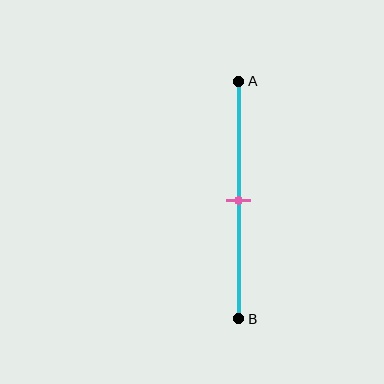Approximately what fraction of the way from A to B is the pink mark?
The pink mark is approximately 50% of the way from A to B.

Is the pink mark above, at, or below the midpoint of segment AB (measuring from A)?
The pink mark is approximately at the midpoint of segment AB.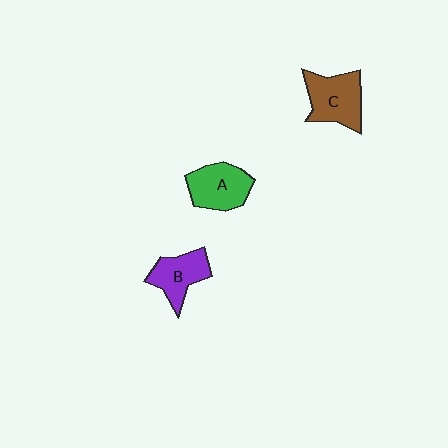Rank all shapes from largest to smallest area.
From largest to smallest: C (brown), A (green), B (purple).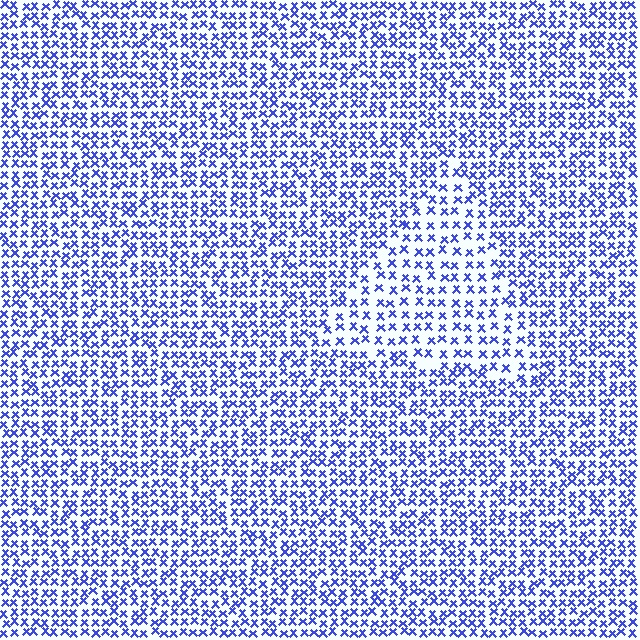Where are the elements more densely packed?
The elements are more densely packed outside the triangle boundary.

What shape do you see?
I see a triangle.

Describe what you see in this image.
The image contains small blue elements arranged at two different densities. A triangle-shaped region is visible where the elements are less densely packed than the surrounding area.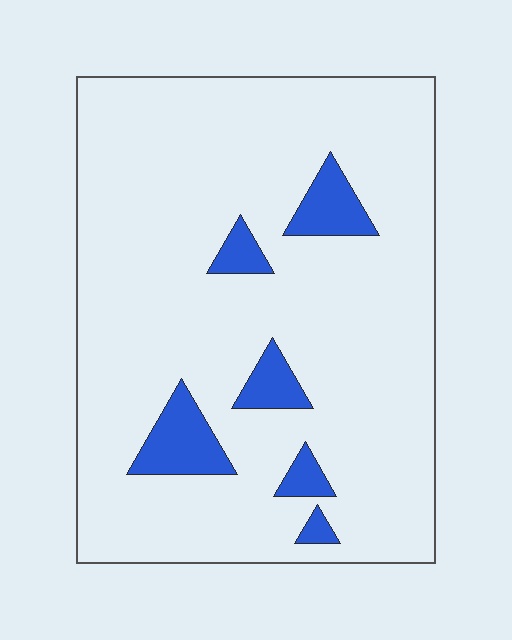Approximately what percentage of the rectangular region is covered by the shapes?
Approximately 10%.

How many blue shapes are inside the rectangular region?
6.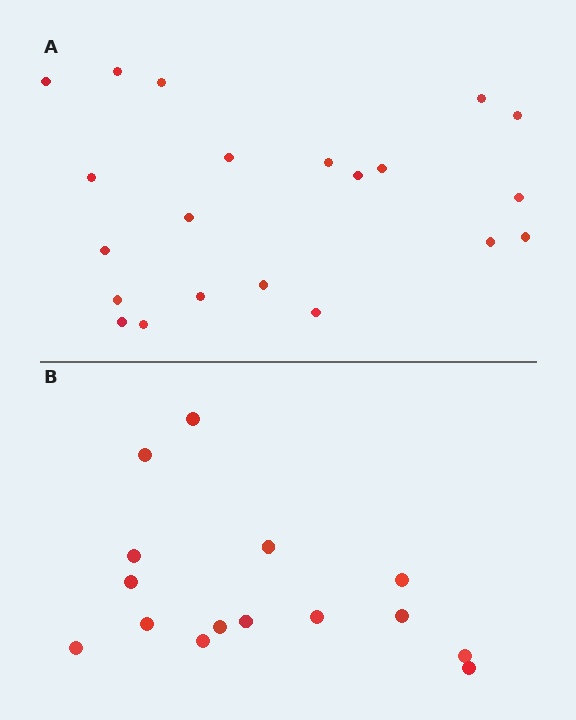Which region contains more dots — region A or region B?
Region A (the top region) has more dots.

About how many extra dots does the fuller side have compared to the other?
Region A has about 6 more dots than region B.